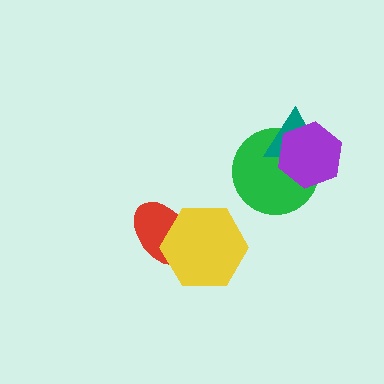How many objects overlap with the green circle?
2 objects overlap with the green circle.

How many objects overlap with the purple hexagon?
2 objects overlap with the purple hexagon.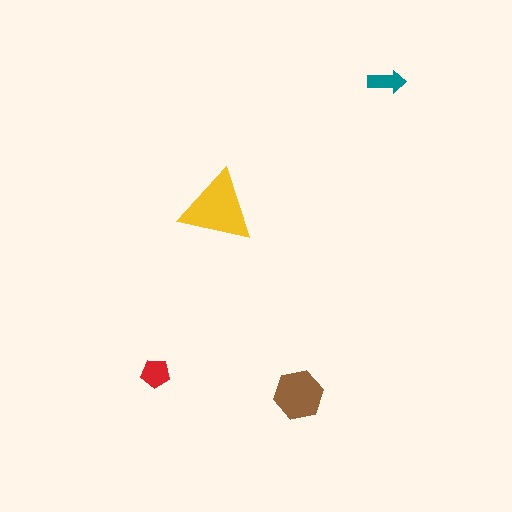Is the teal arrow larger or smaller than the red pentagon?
Smaller.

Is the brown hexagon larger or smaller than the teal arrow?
Larger.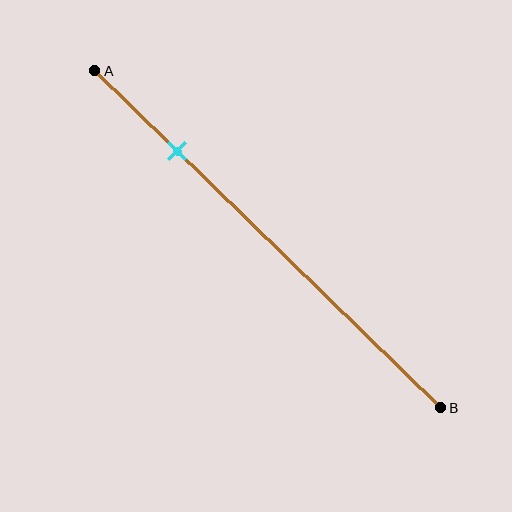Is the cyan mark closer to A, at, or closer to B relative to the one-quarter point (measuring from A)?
The cyan mark is approximately at the one-quarter point of segment AB.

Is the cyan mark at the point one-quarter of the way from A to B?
Yes, the mark is approximately at the one-quarter point.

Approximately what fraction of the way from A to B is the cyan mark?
The cyan mark is approximately 25% of the way from A to B.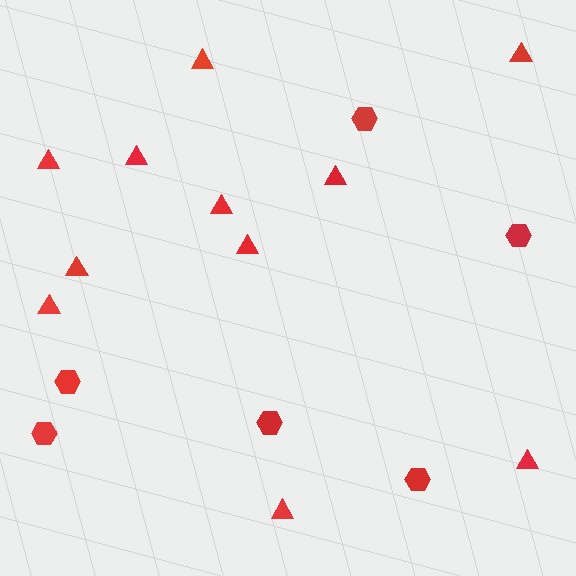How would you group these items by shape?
There are 2 groups: one group of triangles (11) and one group of hexagons (6).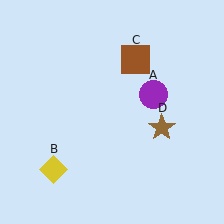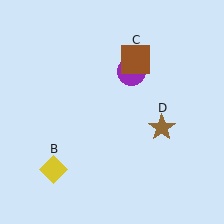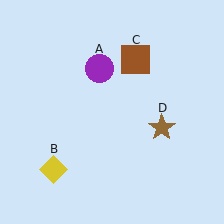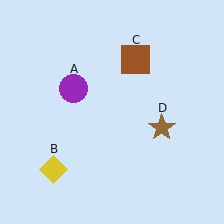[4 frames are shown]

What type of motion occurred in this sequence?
The purple circle (object A) rotated counterclockwise around the center of the scene.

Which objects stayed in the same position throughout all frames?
Yellow diamond (object B) and brown square (object C) and brown star (object D) remained stationary.